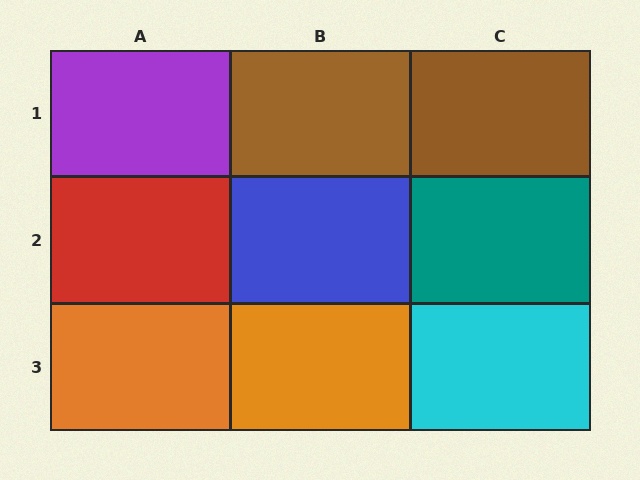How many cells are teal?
1 cell is teal.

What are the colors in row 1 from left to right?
Purple, brown, brown.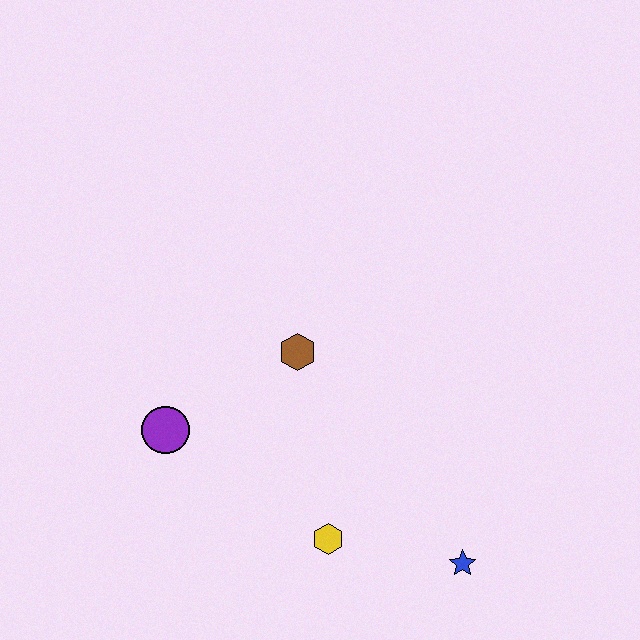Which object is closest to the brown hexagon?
The purple circle is closest to the brown hexagon.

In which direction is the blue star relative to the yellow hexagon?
The blue star is to the right of the yellow hexagon.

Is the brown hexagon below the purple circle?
No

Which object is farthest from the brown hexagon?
The blue star is farthest from the brown hexagon.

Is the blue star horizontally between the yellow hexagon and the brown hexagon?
No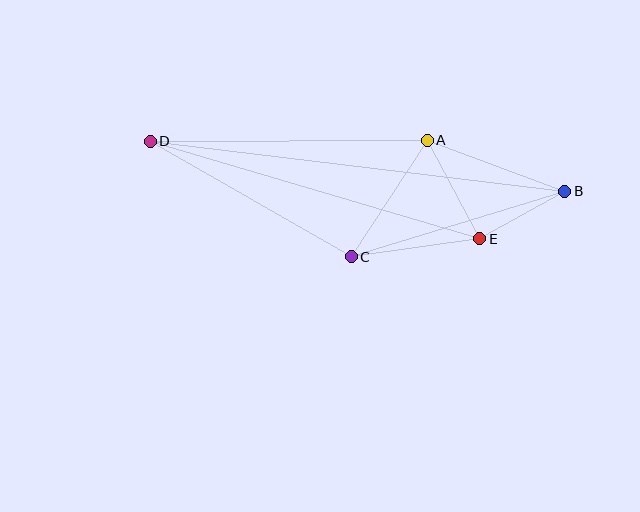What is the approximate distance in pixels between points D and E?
The distance between D and E is approximately 344 pixels.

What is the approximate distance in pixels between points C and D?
The distance between C and D is approximately 232 pixels.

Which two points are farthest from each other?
Points B and D are farthest from each other.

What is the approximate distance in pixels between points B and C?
The distance between B and C is approximately 223 pixels.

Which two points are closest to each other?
Points B and E are closest to each other.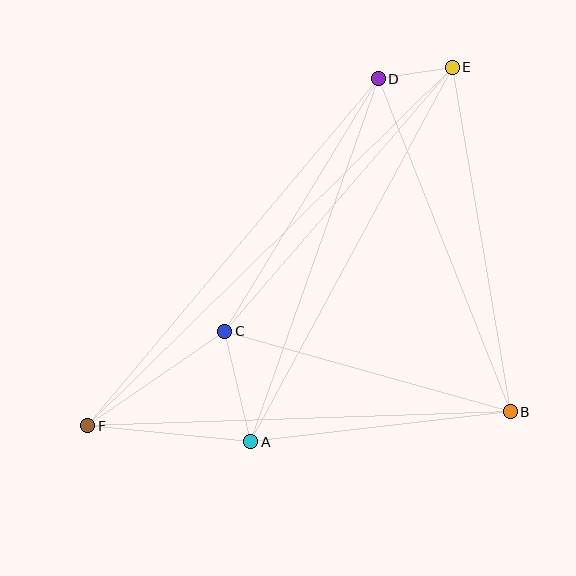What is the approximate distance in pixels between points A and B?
The distance between A and B is approximately 262 pixels.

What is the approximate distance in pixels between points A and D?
The distance between A and D is approximately 385 pixels.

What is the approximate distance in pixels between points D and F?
The distance between D and F is approximately 453 pixels.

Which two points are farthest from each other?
Points E and F are farthest from each other.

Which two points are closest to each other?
Points D and E are closest to each other.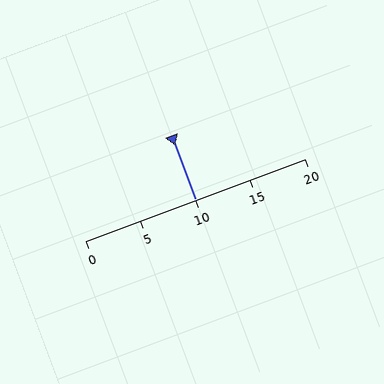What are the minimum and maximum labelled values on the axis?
The axis runs from 0 to 20.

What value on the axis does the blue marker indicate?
The marker indicates approximately 10.